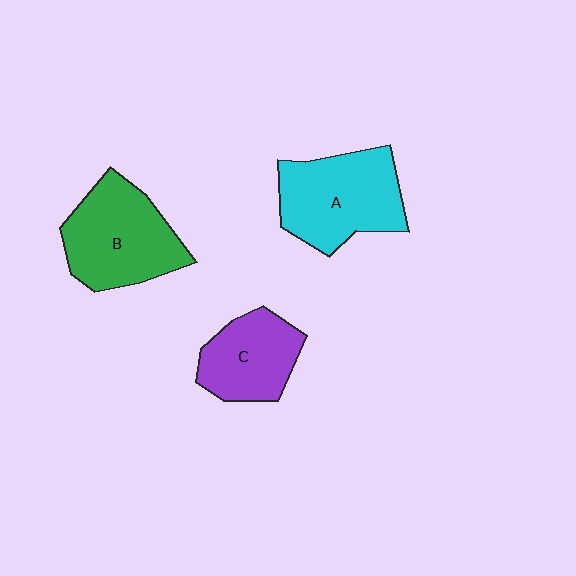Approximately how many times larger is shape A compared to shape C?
Approximately 1.4 times.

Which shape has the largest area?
Shape A (cyan).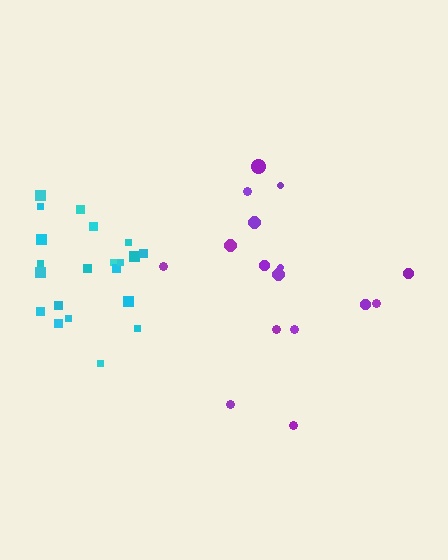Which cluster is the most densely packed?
Cyan.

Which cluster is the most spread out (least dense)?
Purple.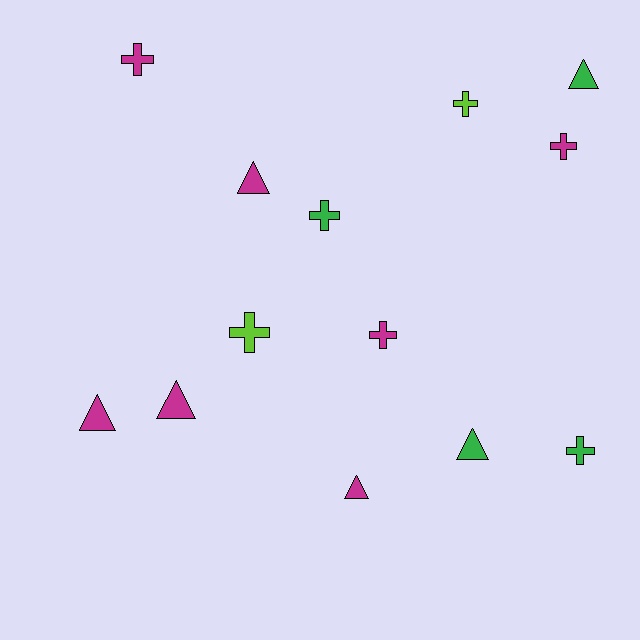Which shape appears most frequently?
Cross, with 7 objects.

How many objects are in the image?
There are 13 objects.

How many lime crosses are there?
There are 2 lime crosses.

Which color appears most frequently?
Magenta, with 7 objects.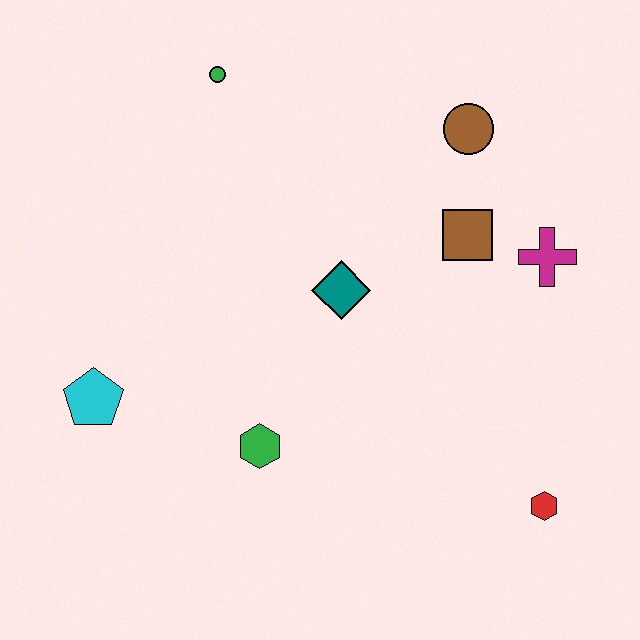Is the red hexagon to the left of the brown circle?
No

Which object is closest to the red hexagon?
The magenta cross is closest to the red hexagon.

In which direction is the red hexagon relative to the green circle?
The red hexagon is below the green circle.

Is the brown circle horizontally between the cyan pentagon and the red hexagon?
Yes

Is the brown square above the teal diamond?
Yes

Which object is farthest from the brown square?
The cyan pentagon is farthest from the brown square.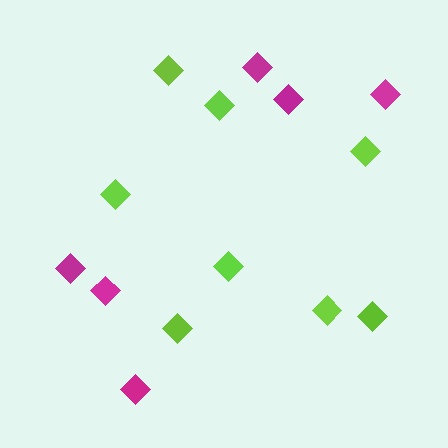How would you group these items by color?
There are 2 groups: one group of magenta diamonds (6) and one group of lime diamonds (8).